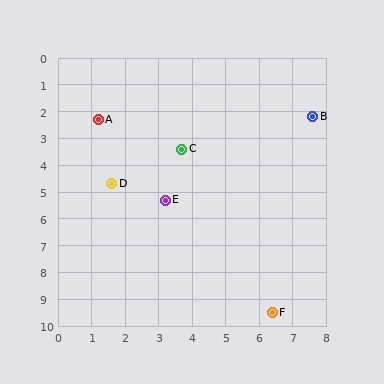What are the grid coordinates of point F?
Point F is at approximately (6.4, 9.5).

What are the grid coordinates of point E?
Point E is at approximately (3.2, 5.3).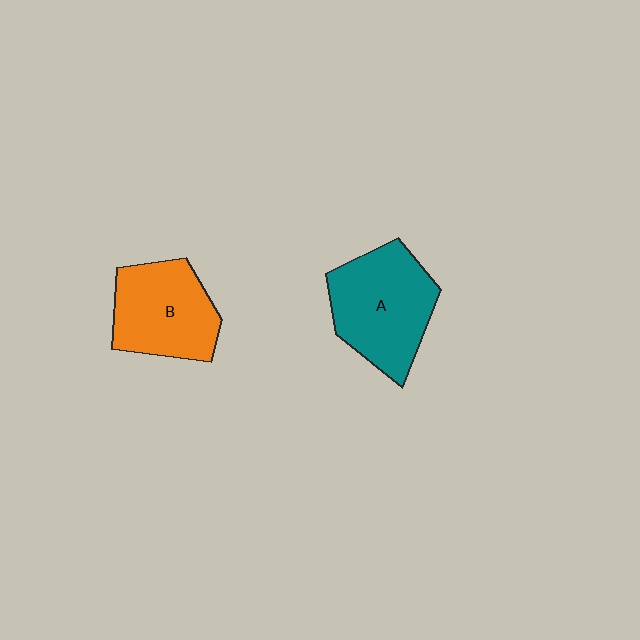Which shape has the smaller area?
Shape B (orange).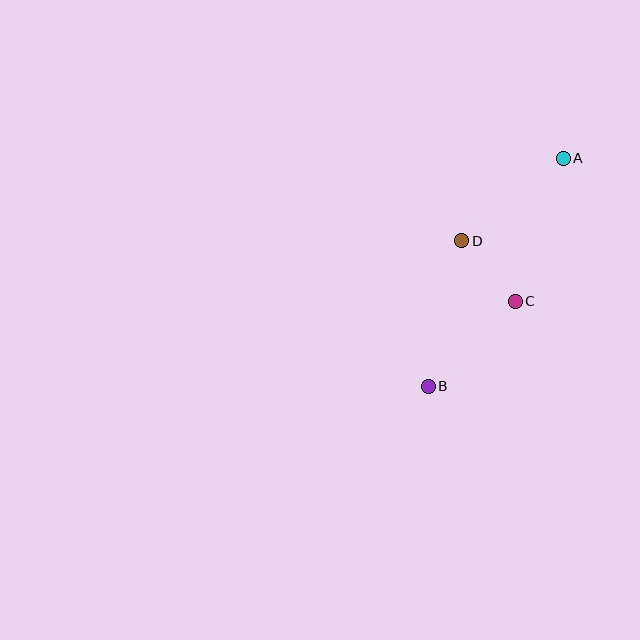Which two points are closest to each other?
Points C and D are closest to each other.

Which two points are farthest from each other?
Points A and B are farthest from each other.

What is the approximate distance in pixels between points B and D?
The distance between B and D is approximately 149 pixels.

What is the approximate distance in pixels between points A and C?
The distance between A and C is approximately 151 pixels.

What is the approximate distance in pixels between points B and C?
The distance between B and C is approximately 121 pixels.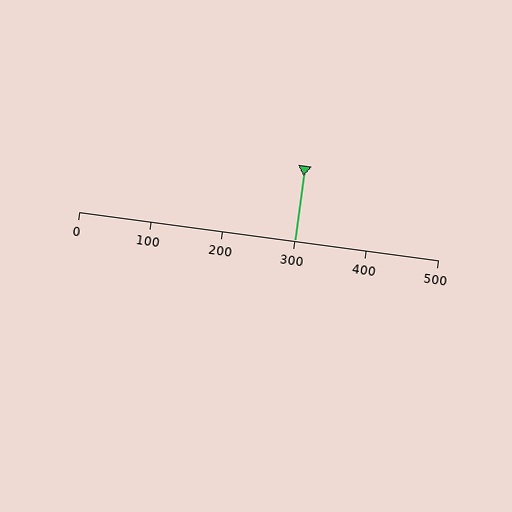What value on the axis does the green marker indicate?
The marker indicates approximately 300.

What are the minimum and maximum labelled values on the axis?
The axis runs from 0 to 500.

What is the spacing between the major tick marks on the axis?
The major ticks are spaced 100 apart.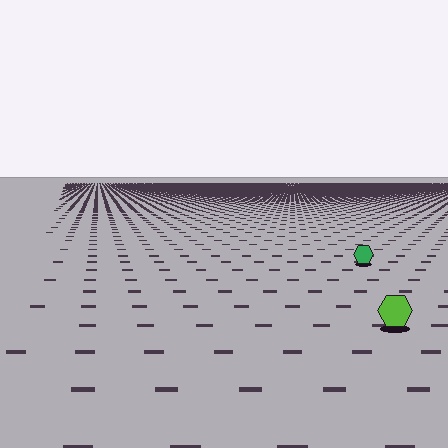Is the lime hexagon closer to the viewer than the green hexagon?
Yes. The lime hexagon is closer — you can tell from the texture gradient: the ground texture is coarser near it.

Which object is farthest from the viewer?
The green hexagon is farthest from the viewer. It appears smaller and the ground texture around it is denser.